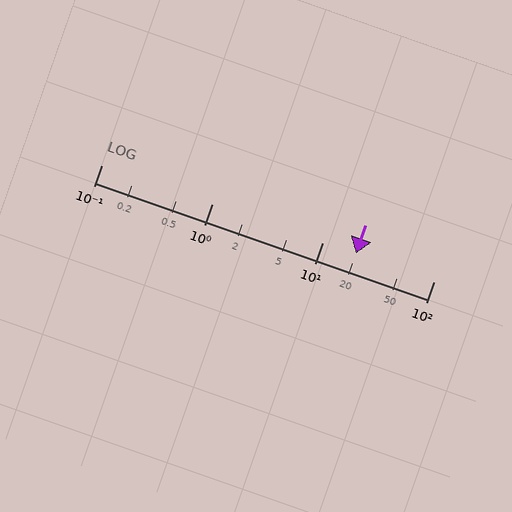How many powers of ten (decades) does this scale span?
The scale spans 3 decades, from 0.1 to 100.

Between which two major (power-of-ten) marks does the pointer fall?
The pointer is between 10 and 100.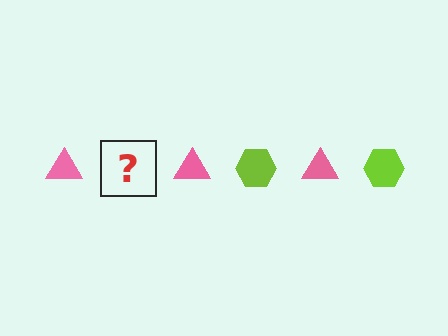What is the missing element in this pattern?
The missing element is a lime hexagon.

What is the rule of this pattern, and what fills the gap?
The rule is that the pattern alternates between pink triangle and lime hexagon. The gap should be filled with a lime hexagon.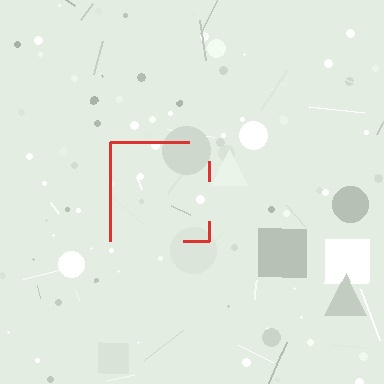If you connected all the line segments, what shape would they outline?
They would outline a square.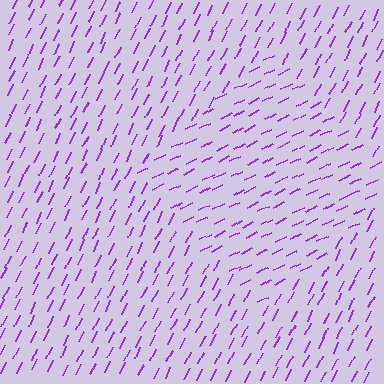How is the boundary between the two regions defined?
The boundary is defined purely by a change in line orientation (approximately 37 degrees difference). All lines are the same color and thickness.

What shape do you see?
I see a diamond.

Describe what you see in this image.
The image is filled with small purple line segments. A diamond region in the image has lines oriented differently from the surrounding lines, creating a visible texture boundary.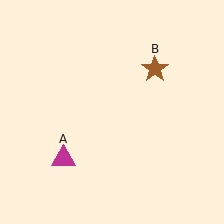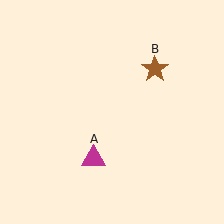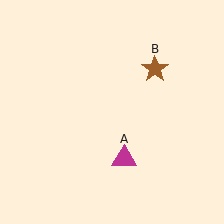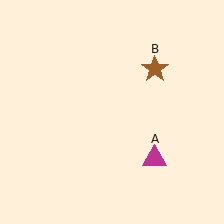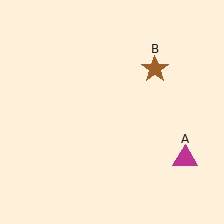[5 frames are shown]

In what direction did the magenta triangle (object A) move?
The magenta triangle (object A) moved right.